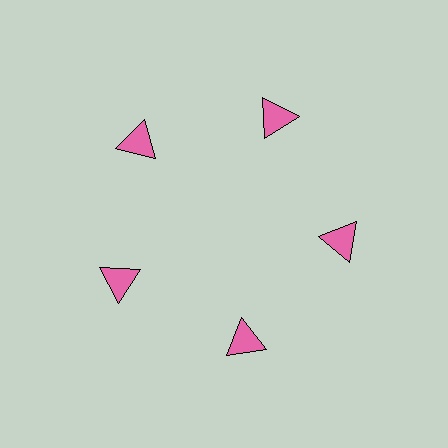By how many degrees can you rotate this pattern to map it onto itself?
The pattern maps onto itself every 72 degrees of rotation.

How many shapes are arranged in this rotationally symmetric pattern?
There are 5 shapes, arranged in 5 groups of 1.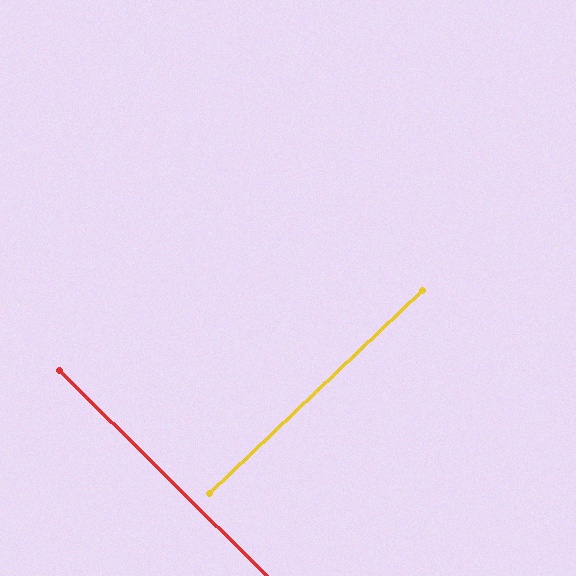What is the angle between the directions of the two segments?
Approximately 88 degrees.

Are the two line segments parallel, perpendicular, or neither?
Perpendicular — they meet at approximately 88°.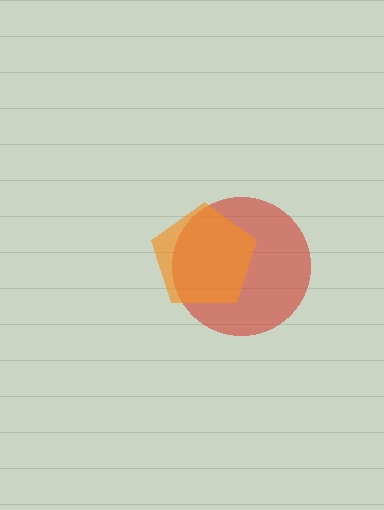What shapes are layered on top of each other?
The layered shapes are: a red circle, an orange pentagon.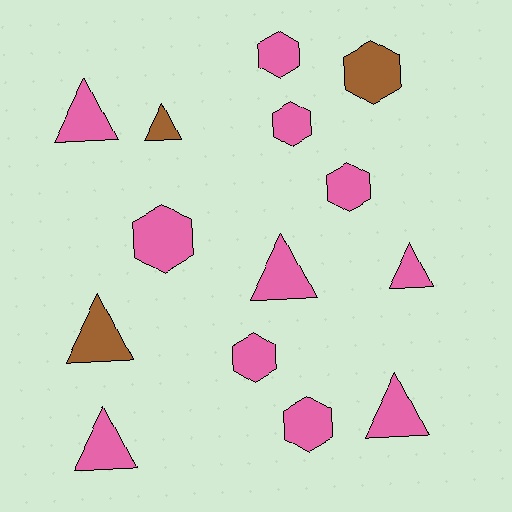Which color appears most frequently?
Pink, with 11 objects.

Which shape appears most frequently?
Triangle, with 7 objects.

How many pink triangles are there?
There are 5 pink triangles.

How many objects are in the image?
There are 14 objects.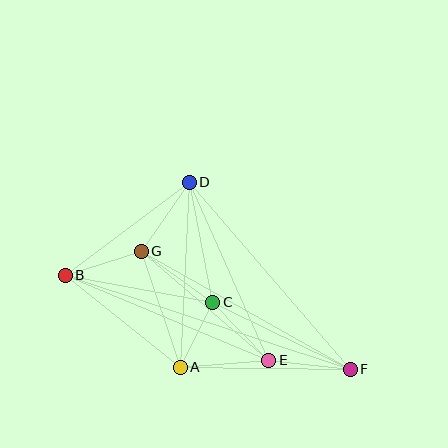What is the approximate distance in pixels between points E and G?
The distance between E and G is approximately 168 pixels.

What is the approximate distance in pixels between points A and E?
The distance between A and E is approximately 89 pixels.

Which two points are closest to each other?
Points A and C are closest to each other.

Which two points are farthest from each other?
Points B and F are farthest from each other.